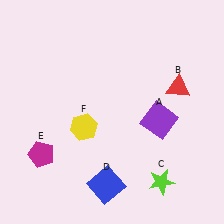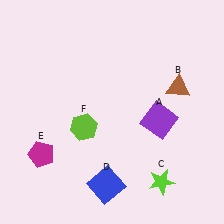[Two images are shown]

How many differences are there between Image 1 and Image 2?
There are 2 differences between the two images.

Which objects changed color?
B changed from red to brown. F changed from yellow to lime.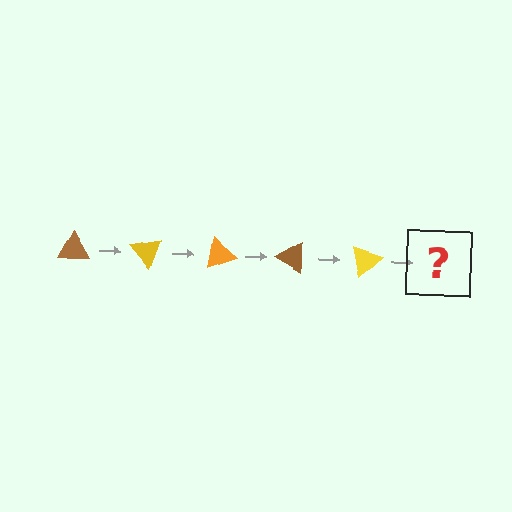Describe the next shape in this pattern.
It should be an orange triangle, rotated 250 degrees from the start.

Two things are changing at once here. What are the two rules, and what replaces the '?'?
The two rules are that it rotates 50 degrees each step and the color cycles through brown, yellow, and orange. The '?' should be an orange triangle, rotated 250 degrees from the start.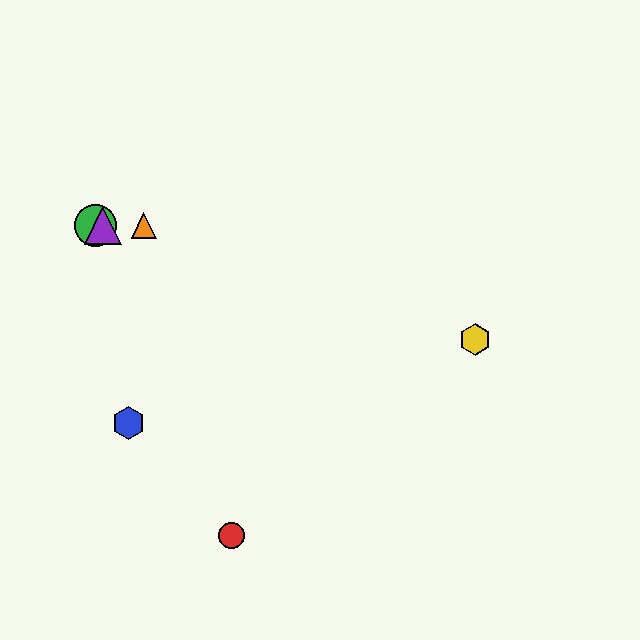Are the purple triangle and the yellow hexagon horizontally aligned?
No, the purple triangle is at y≈226 and the yellow hexagon is at y≈340.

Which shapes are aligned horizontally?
The green circle, the purple triangle, the orange triangle are aligned horizontally.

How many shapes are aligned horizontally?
3 shapes (the green circle, the purple triangle, the orange triangle) are aligned horizontally.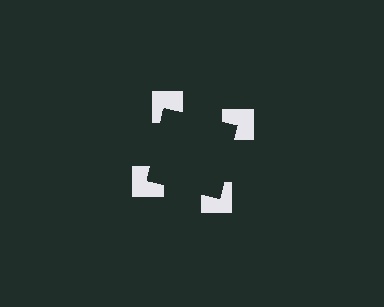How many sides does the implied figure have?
4 sides.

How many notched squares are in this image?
There are 4 — one at each vertex of the illusory square.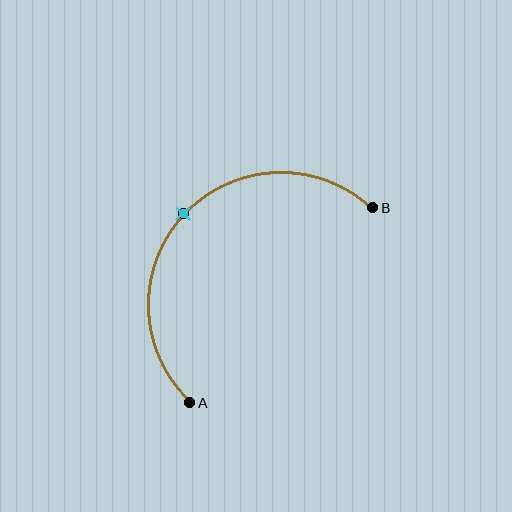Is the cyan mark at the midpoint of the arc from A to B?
Yes. The cyan mark lies on the arc at equal arc-length from both A and B — it is the arc midpoint.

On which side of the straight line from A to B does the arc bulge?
The arc bulges above and to the left of the straight line connecting A and B.